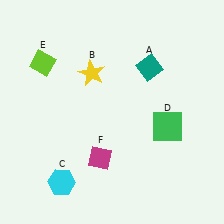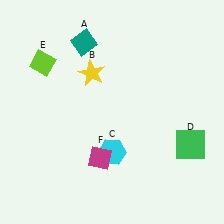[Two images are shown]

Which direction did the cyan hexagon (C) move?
The cyan hexagon (C) moved right.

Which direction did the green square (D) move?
The green square (D) moved right.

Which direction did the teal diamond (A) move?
The teal diamond (A) moved left.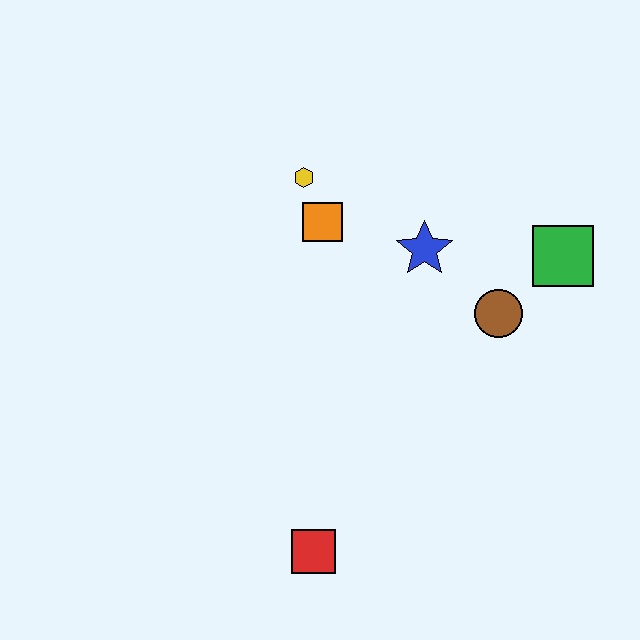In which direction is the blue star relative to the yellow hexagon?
The blue star is to the right of the yellow hexagon.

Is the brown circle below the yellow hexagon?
Yes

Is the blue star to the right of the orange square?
Yes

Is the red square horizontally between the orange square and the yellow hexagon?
Yes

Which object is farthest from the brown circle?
The red square is farthest from the brown circle.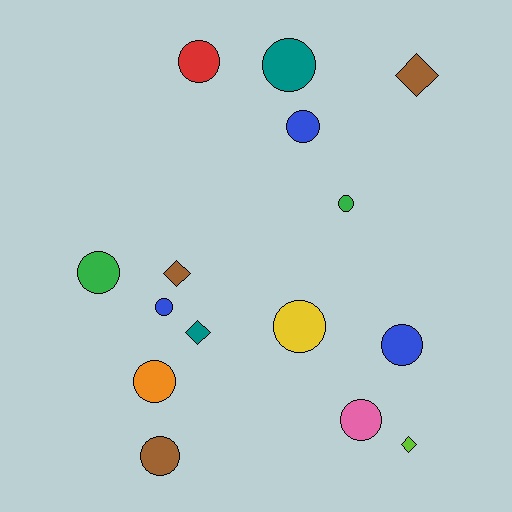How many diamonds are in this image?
There are 4 diamonds.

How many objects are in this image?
There are 15 objects.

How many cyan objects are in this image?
There are no cyan objects.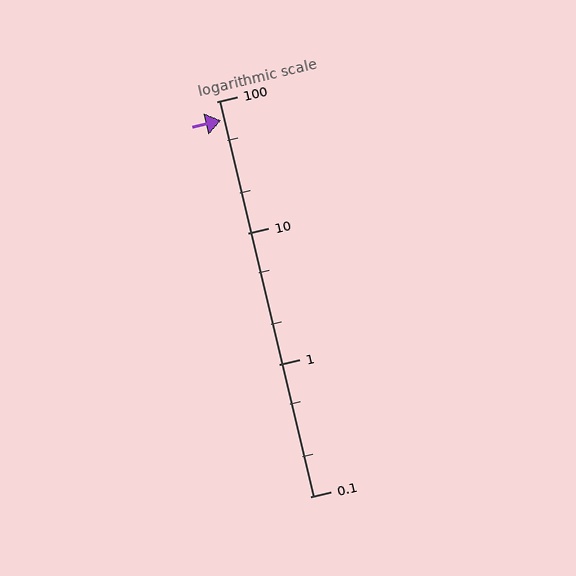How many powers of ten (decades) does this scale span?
The scale spans 3 decades, from 0.1 to 100.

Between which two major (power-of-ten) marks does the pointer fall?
The pointer is between 10 and 100.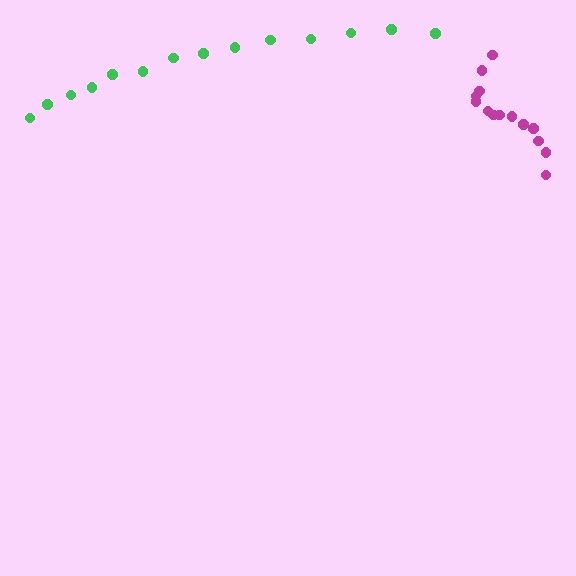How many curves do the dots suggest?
There are 2 distinct paths.